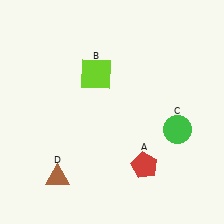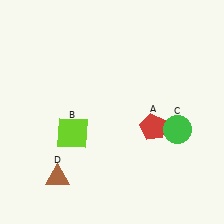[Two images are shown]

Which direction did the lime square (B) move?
The lime square (B) moved down.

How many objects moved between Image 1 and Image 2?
2 objects moved between the two images.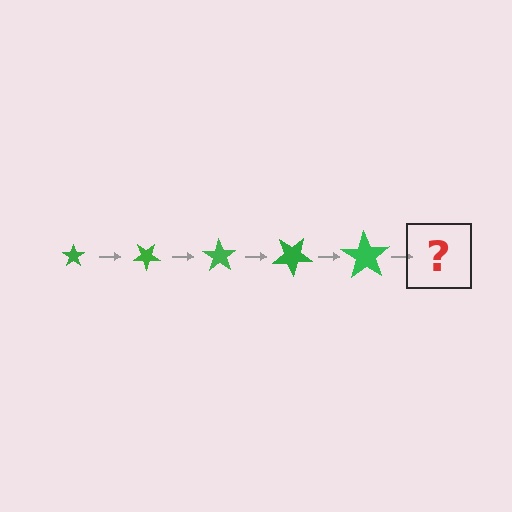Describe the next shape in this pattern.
It should be a star, larger than the previous one and rotated 175 degrees from the start.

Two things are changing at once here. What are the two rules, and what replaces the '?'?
The two rules are that the star grows larger each step and it rotates 35 degrees each step. The '?' should be a star, larger than the previous one and rotated 175 degrees from the start.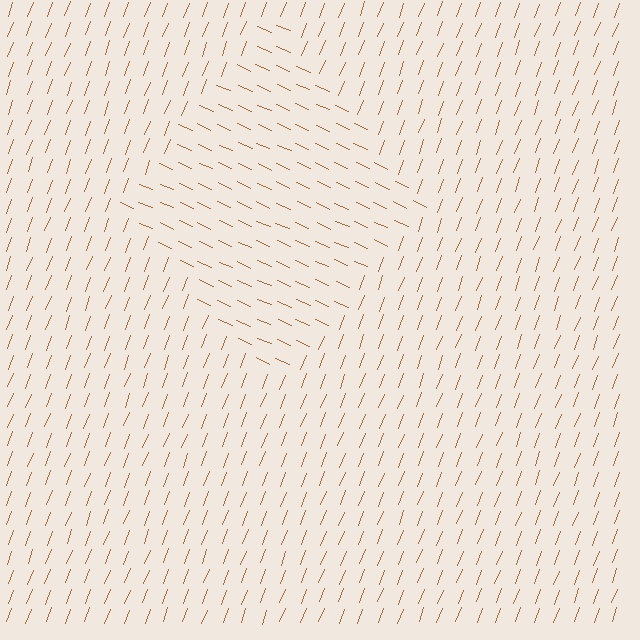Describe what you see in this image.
The image is filled with small brown line segments. A diamond region in the image has lines oriented differently from the surrounding lines, creating a visible texture boundary.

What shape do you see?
I see a diamond.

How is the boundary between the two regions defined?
The boundary is defined purely by a change in line orientation (approximately 87 degrees difference). All lines are the same color and thickness.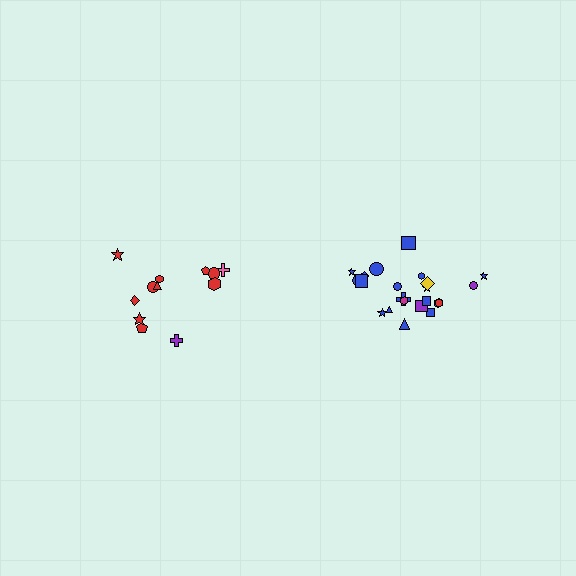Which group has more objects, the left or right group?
The right group.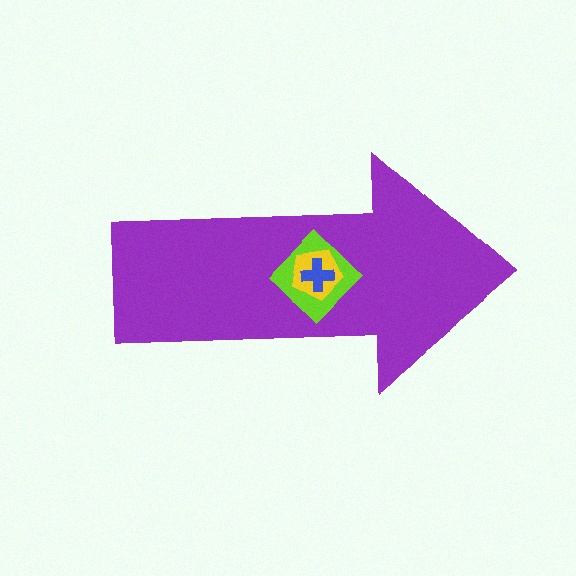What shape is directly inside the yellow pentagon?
The blue cross.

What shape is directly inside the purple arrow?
The lime diamond.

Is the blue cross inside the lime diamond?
Yes.